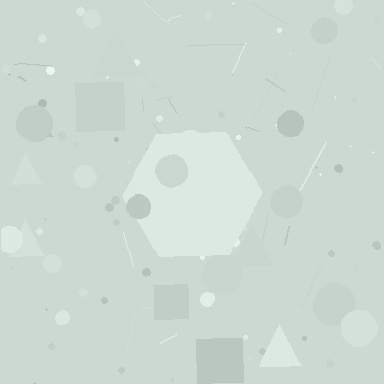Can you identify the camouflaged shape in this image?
The camouflaged shape is a hexagon.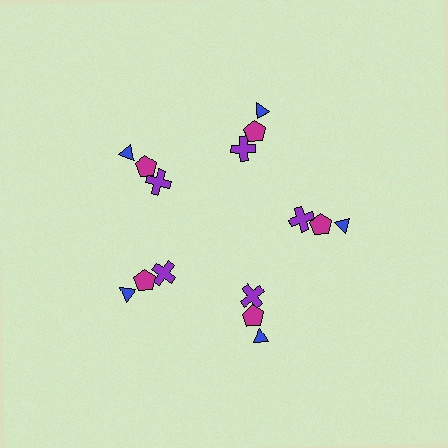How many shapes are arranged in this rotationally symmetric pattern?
There are 15 shapes, arranged in 5 groups of 3.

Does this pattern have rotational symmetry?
Yes, this pattern has 5-fold rotational symmetry. It looks the same after rotating 72 degrees around the center.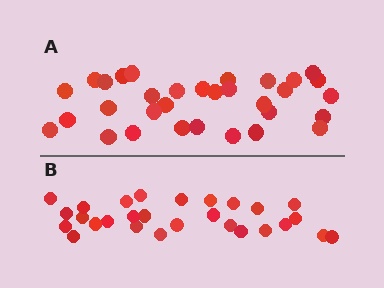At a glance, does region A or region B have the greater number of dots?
Region A (the top region) has more dots.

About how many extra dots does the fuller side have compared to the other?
Region A has about 4 more dots than region B.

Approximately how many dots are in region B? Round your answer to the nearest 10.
About 30 dots. (The exact count is 28, which rounds to 30.)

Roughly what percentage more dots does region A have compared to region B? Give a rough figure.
About 15% more.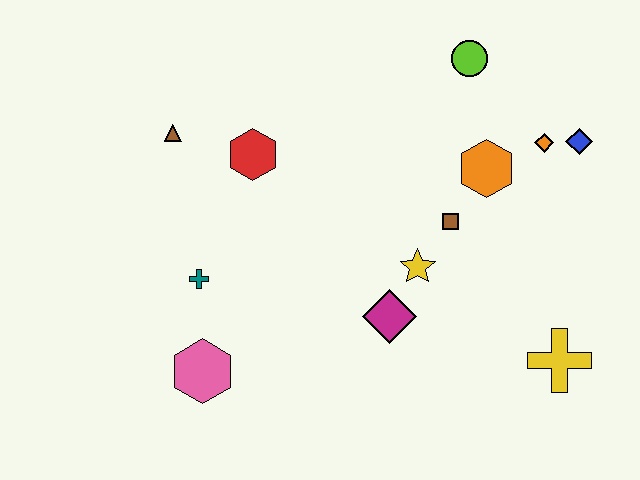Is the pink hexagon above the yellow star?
No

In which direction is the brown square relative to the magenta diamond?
The brown square is above the magenta diamond.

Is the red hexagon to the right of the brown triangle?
Yes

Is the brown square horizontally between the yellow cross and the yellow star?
Yes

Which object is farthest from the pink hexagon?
The blue diamond is farthest from the pink hexagon.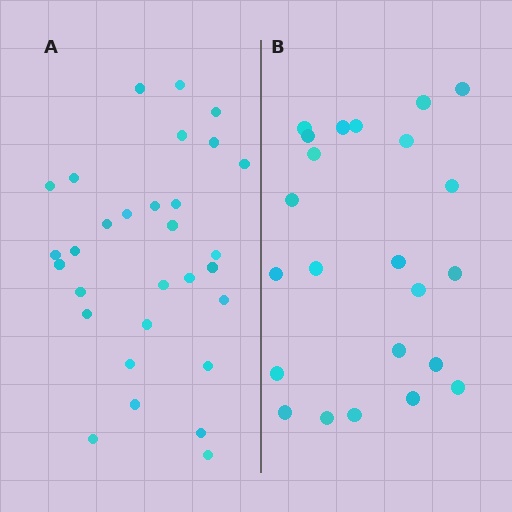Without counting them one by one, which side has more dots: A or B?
Region A (the left region) has more dots.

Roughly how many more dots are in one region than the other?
Region A has roughly 8 or so more dots than region B.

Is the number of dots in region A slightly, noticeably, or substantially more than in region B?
Region A has noticeably more, but not dramatically so. The ratio is roughly 1.3 to 1.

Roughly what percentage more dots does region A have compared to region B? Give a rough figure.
About 30% more.